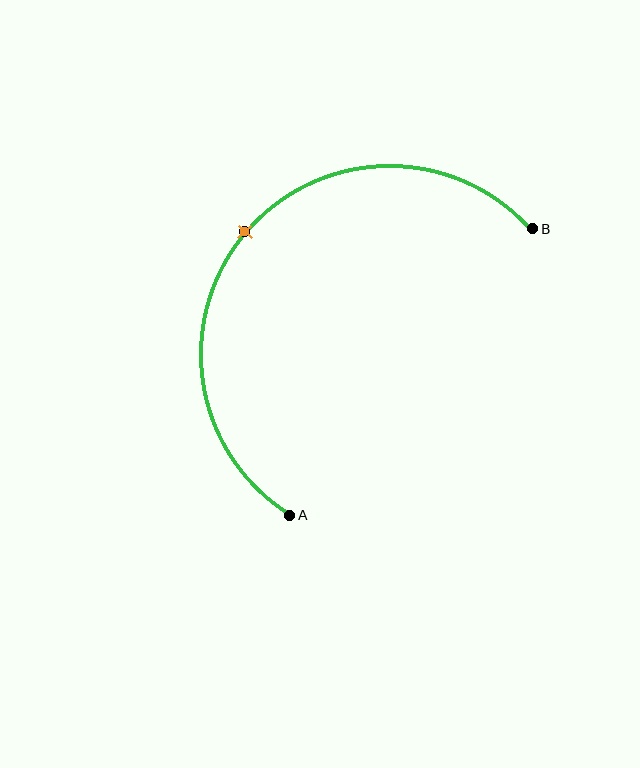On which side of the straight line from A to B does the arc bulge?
The arc bulges above and to the left of the straight line connecting A and B.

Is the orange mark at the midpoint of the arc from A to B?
Yes. The orange mark lies on the arc at equal arc-length from both A and B — it is the arc midpoint.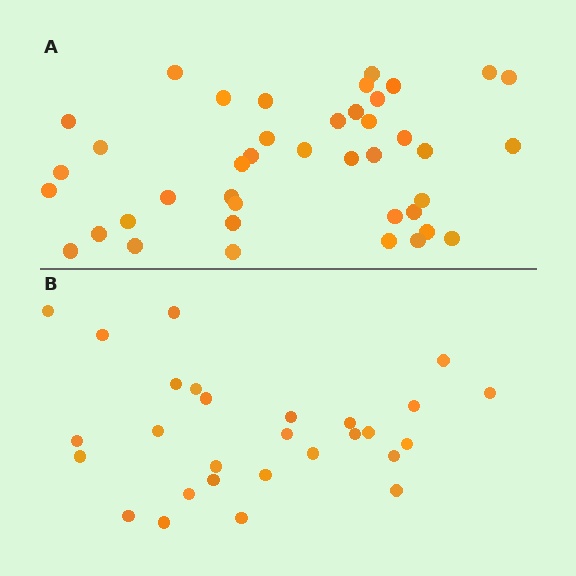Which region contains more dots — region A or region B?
Region A (the top region) has more dots.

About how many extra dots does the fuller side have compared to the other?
Region A has approximately 15 more dots than region B.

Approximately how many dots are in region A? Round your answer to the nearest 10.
About 40 dots. (The exact count is 41, which rounds to 40.)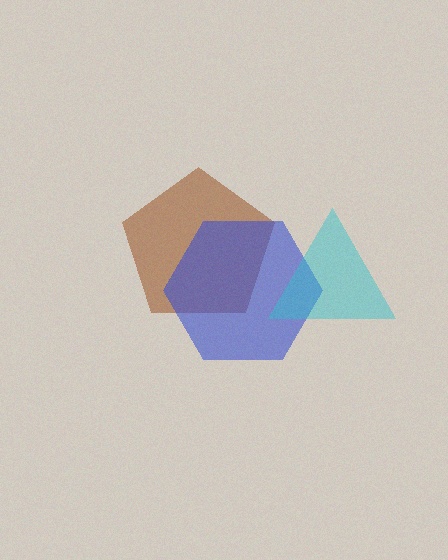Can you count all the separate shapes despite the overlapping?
Yes, there are 3 separate shapes.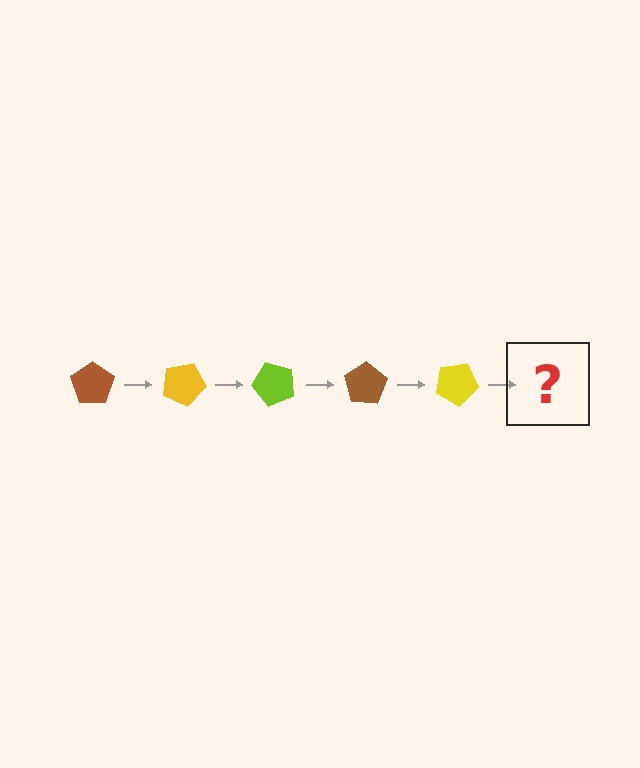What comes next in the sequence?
The next element should be a lime pentagon, rotated 125 degrees from the start.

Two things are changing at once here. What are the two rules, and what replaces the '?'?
The two rules are that it rotates 25 degrees each step and the color cycles through brown, yellow, and lime. The '?' should be a lime pentagon, rotated 125 degrees from the start.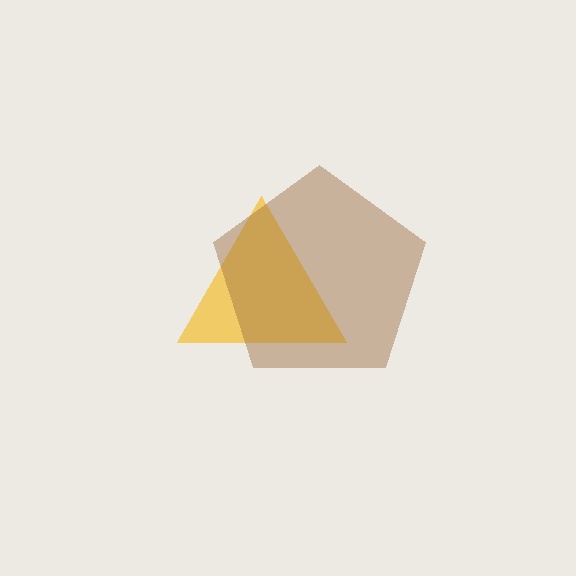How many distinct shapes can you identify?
There are 2 distinct shapes: a yellow triangle, a brown pentagon.